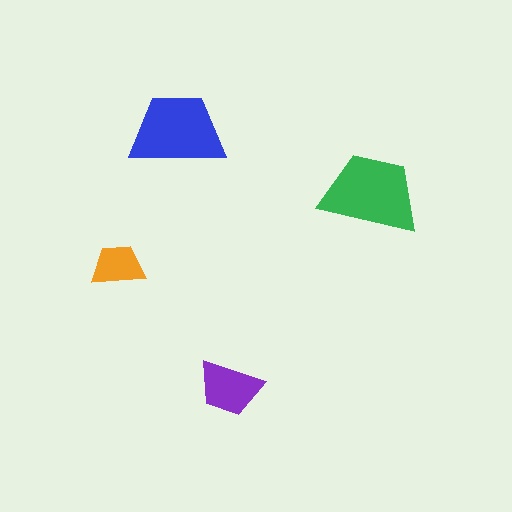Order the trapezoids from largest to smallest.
the green one, the blue one, the purple one, the orange one.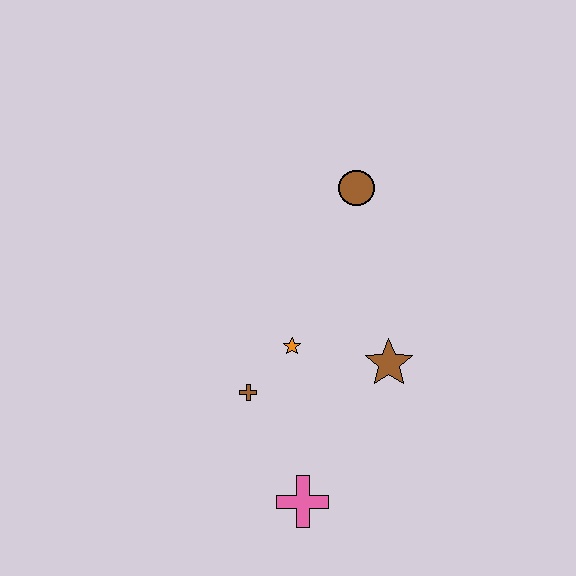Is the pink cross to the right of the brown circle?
No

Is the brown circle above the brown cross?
Yes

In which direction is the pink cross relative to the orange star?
The pink cross is below the orange star.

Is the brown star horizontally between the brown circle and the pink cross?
No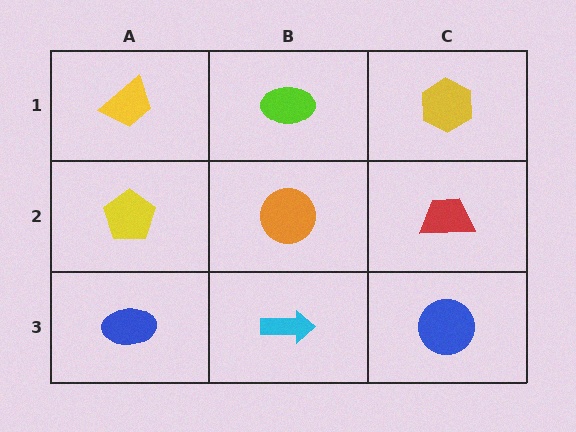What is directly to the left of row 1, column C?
A lime ellipse.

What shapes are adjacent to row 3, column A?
A yellow pentagon (row 2, column A), a cyan arrow (row 3, column B).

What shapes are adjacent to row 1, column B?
An orange circle (row 2, column B), a yellow trapezoid (row 1, column A), a yellow hexagon (row 1, column C).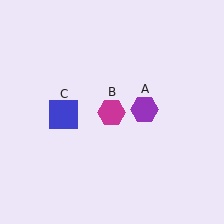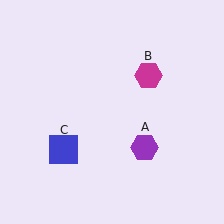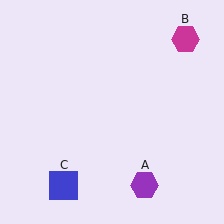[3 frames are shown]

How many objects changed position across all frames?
3 objects changed position: purple hexagon (object A), magenta hexagon (object B), blue square (object C).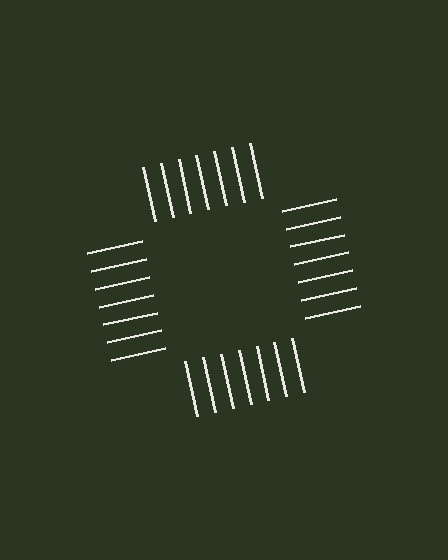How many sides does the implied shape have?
4 sides — the line-ends trace a square.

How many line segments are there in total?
28 — 7 along each of the 4 edges.